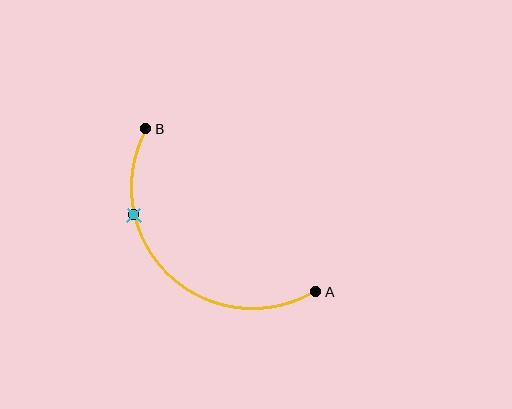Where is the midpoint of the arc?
The arc midpoint is the point on the curve farthest from the straight line joining A and B. It sits below and to the left of that line.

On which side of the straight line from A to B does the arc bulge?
The arc bulges below and to the left of the straight line connecting A and B.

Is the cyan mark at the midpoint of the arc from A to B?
No. The cyan mark lies on the arc but is closer to endpoint B. The arc midpoint would be at the point on the curve equidistant along the arc from both A and B.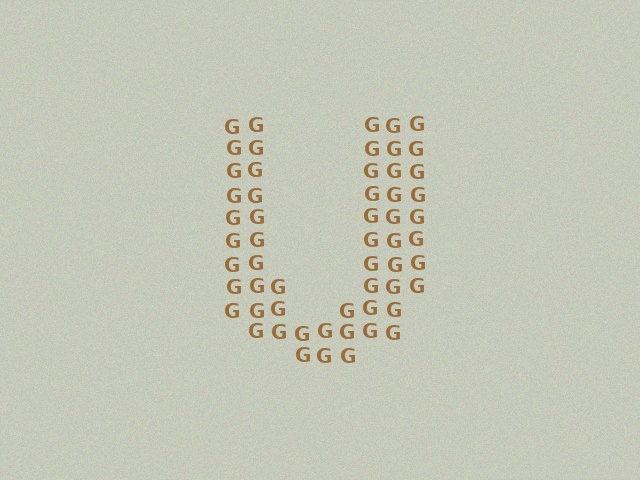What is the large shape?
The large shape is the letter U.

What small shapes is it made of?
It is made of small letter G's.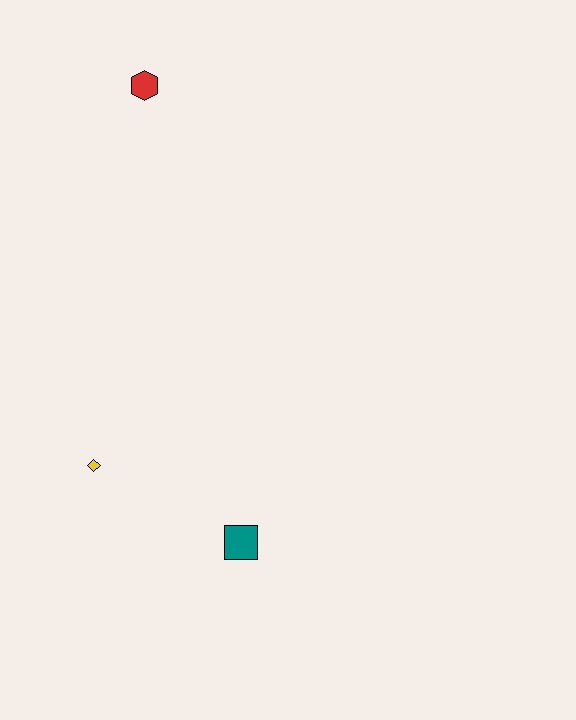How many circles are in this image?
There are no circles.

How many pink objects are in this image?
There are no pink objects.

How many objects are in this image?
There are 3 objects.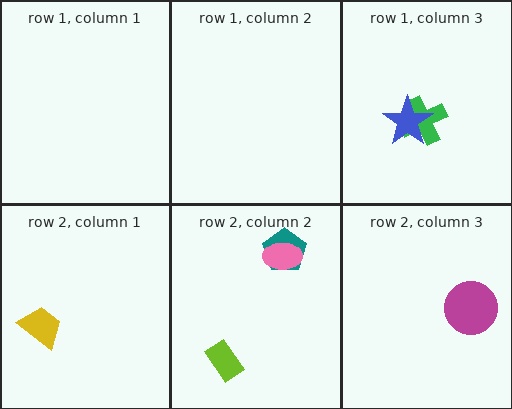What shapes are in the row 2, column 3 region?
The magenta circle.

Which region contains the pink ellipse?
The row 2, column 2 region.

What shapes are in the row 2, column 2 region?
The teal pentagon, the pink ellipse, the lime rectangle.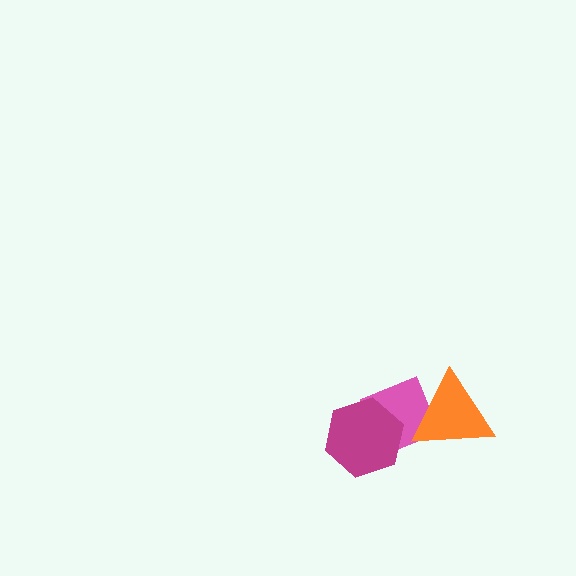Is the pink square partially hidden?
Yes, it is partially covered by another shape.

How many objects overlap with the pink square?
2 objects overlap with the pink square.